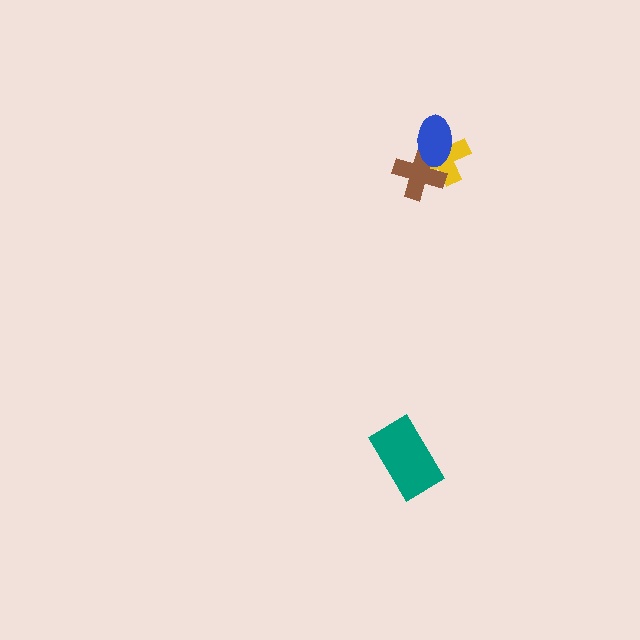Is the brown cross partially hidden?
Yes, it is partially covered by another shape.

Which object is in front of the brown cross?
The blue ellipse is in front of the brown cross.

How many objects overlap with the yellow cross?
2 objects overlap with the yellow cross.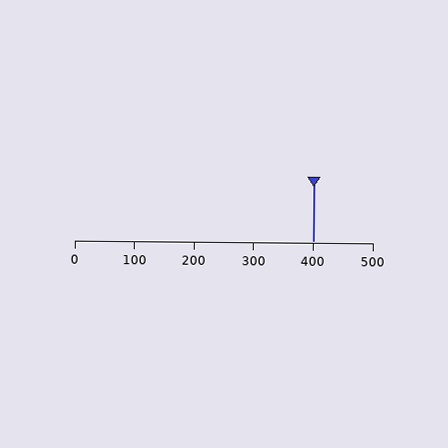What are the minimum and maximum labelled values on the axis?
The axis runs from 0 to 500.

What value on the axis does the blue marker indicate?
The marker indicates approximately 400.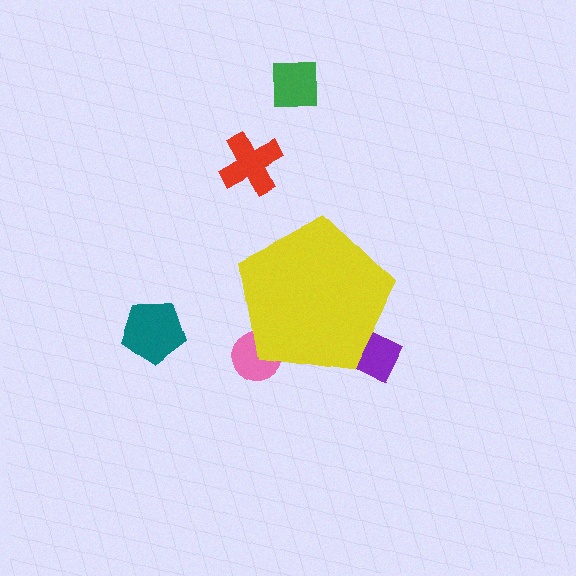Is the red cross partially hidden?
No, the red cross is fully visible.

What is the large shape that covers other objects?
A yellow pentagon.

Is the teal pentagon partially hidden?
No, the teal pentagon is fully visible.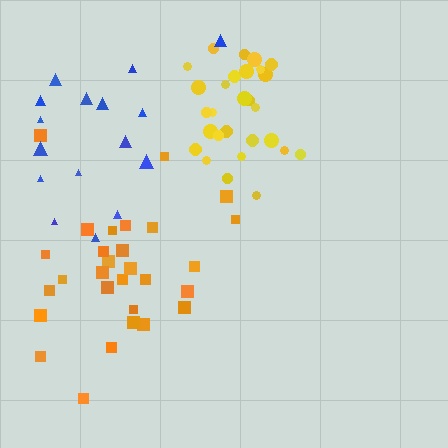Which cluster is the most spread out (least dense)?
Blue.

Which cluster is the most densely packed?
Yellow.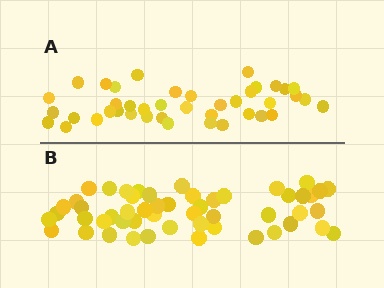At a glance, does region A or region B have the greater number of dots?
Region B (the bottom region) has more dots.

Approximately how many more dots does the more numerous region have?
Region B has roughly 12 or so more dots than region A.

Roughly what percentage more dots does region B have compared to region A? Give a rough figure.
About 25% more.